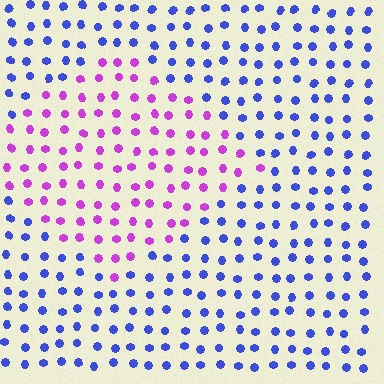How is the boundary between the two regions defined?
The boundary is defined purely by a slight shift in hue (about 61 degrees). Spacing, size, and orientation are identical on both sides.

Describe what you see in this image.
The image is filled with small blue elements in a uniform arrangement. A diamond-shaped region is visible where the elements are tinted to a slightly different hue, forming a subtle color boundary.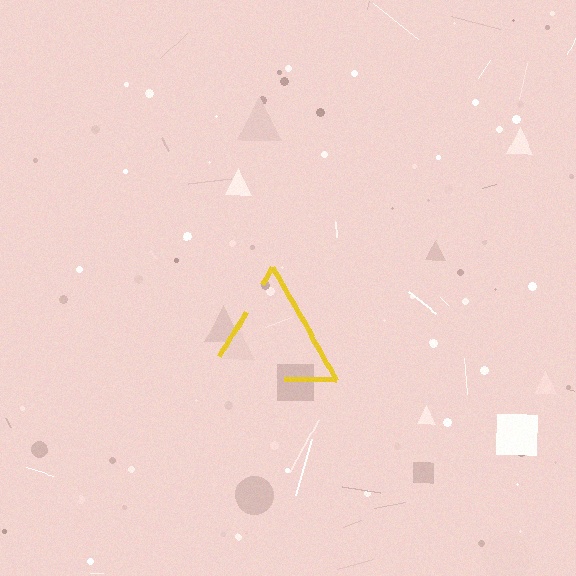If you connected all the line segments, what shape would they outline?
They would outline a triangle.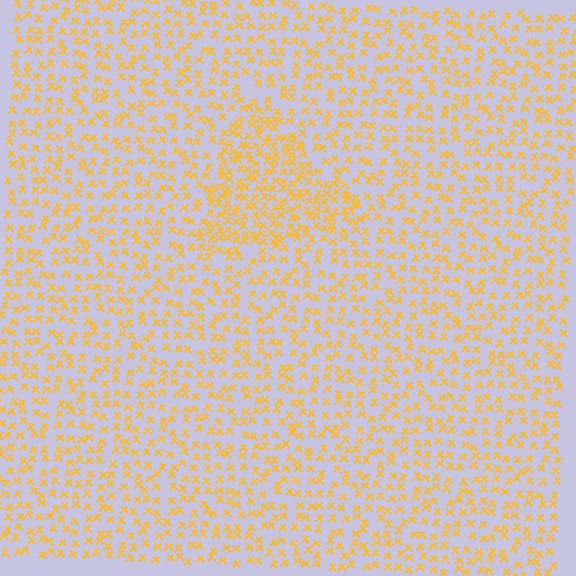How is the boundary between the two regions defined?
The boundary is defined by a change in element density (approximately 1.7x ratio). All elements are the same color, size, and shape.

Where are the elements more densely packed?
The elements are more densely packed inside the triangle boundary.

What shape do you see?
I see a triangle.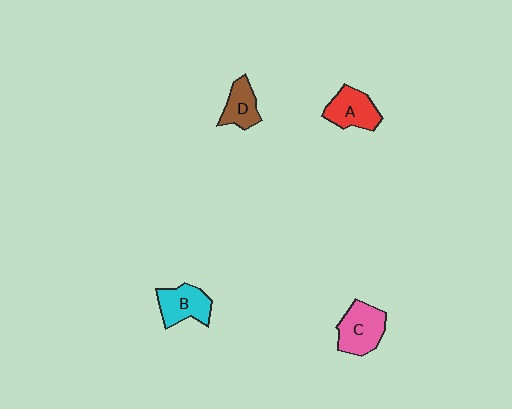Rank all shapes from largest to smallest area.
From largest to smallest: C (pink), B (cyan), A (red), D (brown).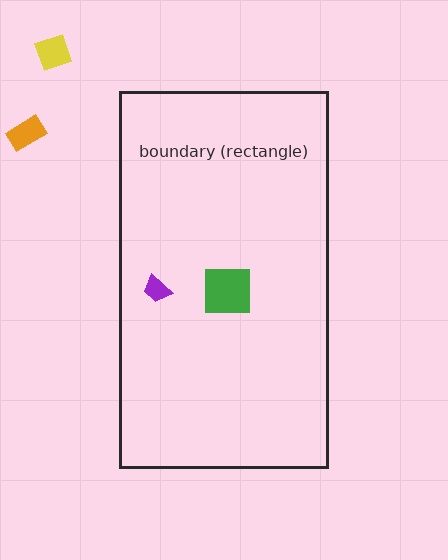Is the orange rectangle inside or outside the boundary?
Outside.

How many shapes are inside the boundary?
2 inside, 2 outside.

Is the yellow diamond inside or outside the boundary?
Outside.